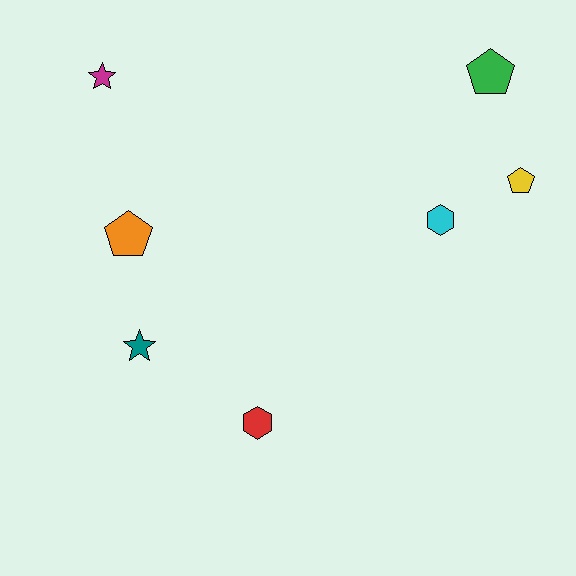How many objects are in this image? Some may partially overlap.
There are 7 objects.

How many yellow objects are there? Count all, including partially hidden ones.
There is 1 yellow object.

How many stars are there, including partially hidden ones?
There are 2 stars.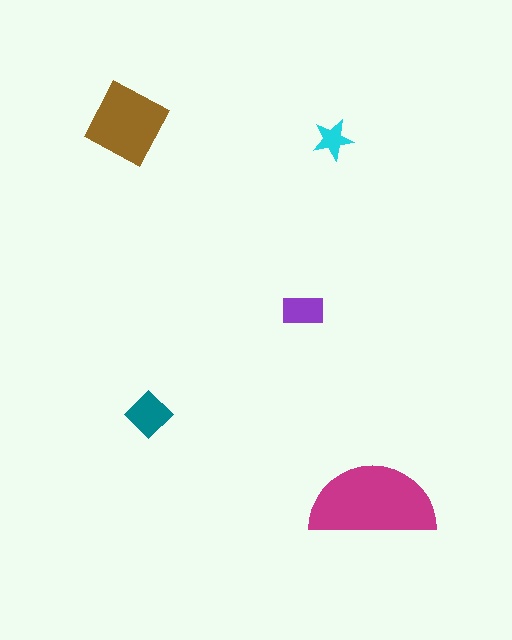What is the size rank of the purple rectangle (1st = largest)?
4th.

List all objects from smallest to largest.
The cyan star, the purple rectangle, the teal diamond, the brown square, the magenta semicircle.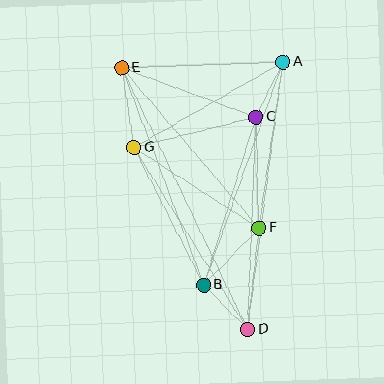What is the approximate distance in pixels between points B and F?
The distance between B and F is approximately 80 pixels.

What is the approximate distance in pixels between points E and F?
The distance between E and F is approximately 211 pixels.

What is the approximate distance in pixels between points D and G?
The distance between D and G is approximately 215 pixels.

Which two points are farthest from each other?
Points D and E are farthest from each other.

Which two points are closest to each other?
Points A and C are closest to each other.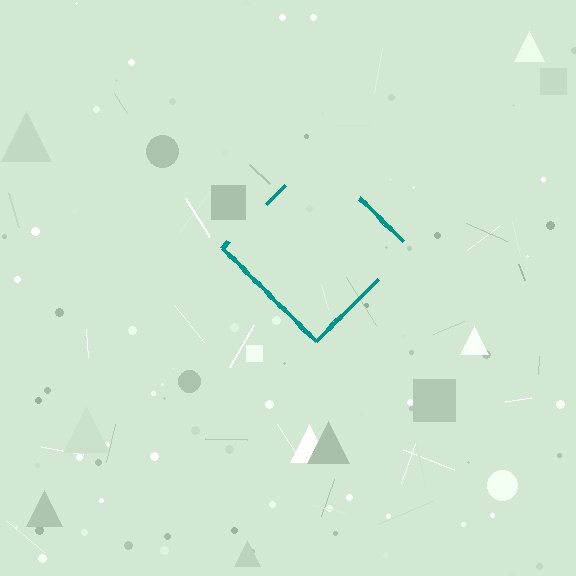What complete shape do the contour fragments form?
The contour fragments form a diamond.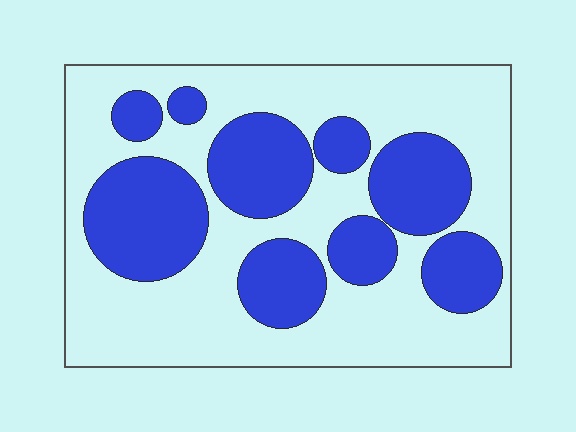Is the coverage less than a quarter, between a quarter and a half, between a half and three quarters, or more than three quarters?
Between a quarter and a half.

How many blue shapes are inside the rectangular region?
9.